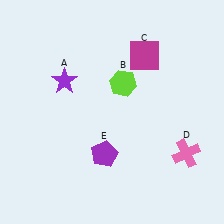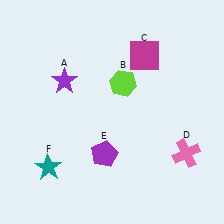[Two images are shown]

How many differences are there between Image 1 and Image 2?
There is 1 difference between the two images.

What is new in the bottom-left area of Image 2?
A teal star (F) was added in the bottom-left area of Image 2.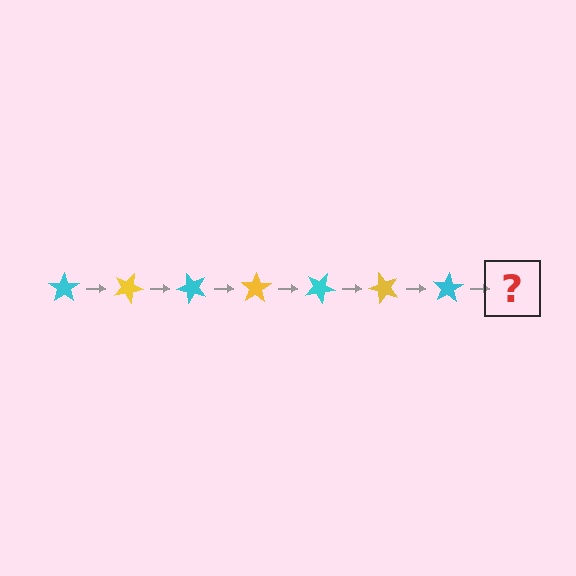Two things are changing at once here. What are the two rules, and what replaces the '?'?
The two rules are that it rotates 25 degrees each step and the color cycles through cyan and yellow. The '?' should be a yellow star, rotated 175 degrees from the start.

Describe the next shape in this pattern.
It should be a yellow star, rotated 175 degrees from the start.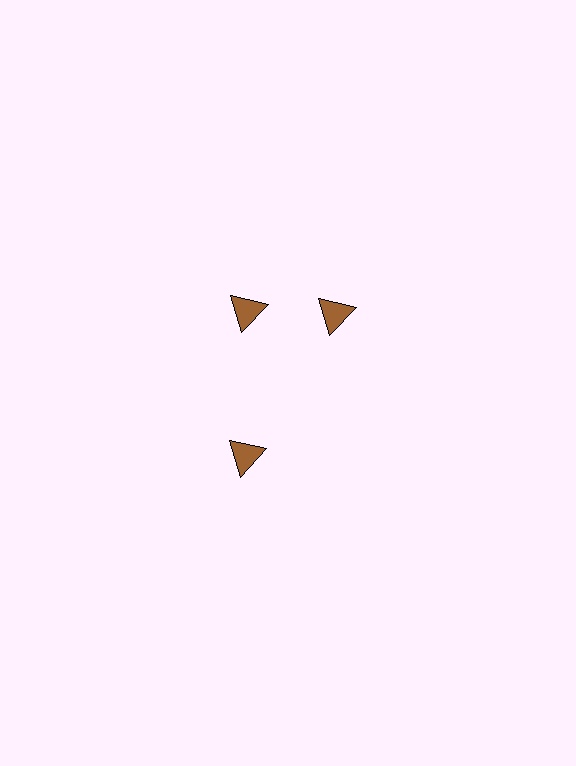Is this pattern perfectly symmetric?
No. The 3 brown triangles are arranged in a ring, but one element near the 3 o'clock position is rotated out of alignment along the ring, breaking the 3-fold rotational symmetry.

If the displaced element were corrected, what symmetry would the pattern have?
It would have 3-fold rotational symmetry — the pattern would map onto itself every 120 degrees.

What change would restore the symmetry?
The symmetry would be restored by rotating it back into even spacing with its neighbors so that all 3 triangles sit at equal angles and equal distance from the center.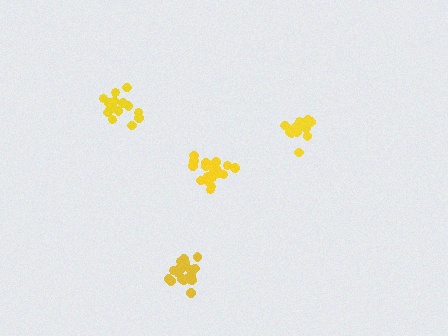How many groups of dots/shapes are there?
There are 4 groups.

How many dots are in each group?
Group 1: 19 dots, Group 2: 20 dots, Group 3: 16 dots, Group 4: 16 dots (71 total).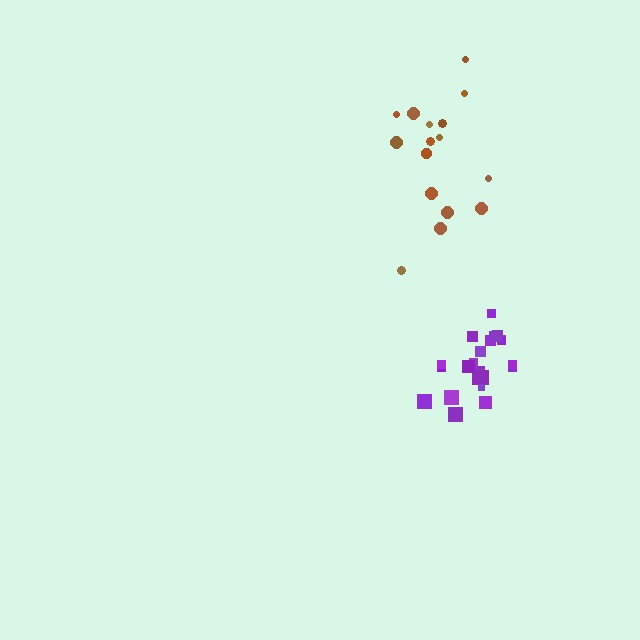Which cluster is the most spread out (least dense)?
Brown.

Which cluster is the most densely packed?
Purple.